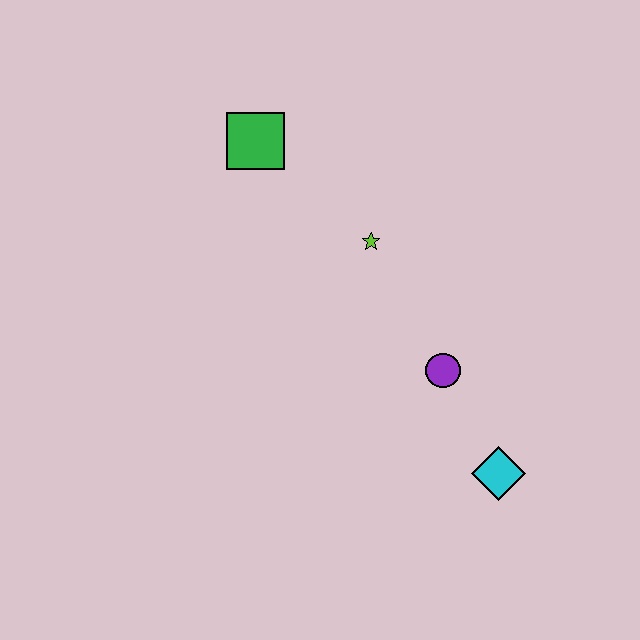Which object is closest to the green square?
The lime star is closest to the green square.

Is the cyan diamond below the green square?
Yes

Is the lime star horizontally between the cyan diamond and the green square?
Yes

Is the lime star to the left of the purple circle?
Yes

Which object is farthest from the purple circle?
The green square is farthest from the purple circle.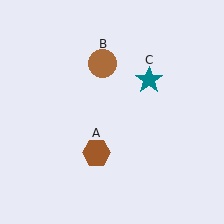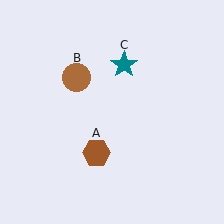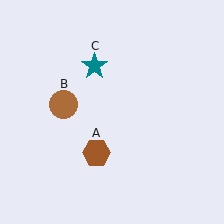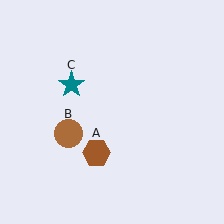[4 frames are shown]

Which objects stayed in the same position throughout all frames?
Brown hexagon (object A) remained stationary.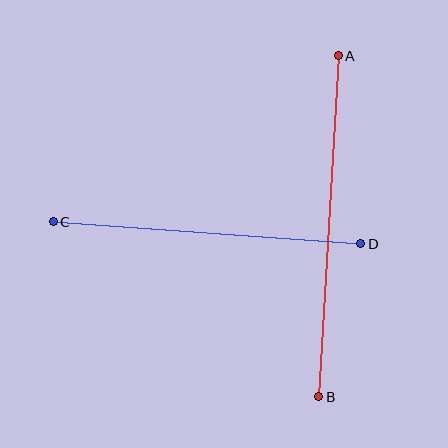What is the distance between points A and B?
The distance is approximately 341 pixels.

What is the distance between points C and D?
The distance is approximately 308 pixels.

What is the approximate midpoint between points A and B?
The midpoint is at approximately (329, 226) pixels.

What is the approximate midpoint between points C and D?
The midpoint is at approximately (207, 233) pixels.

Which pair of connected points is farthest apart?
Points A and B are farthest apart.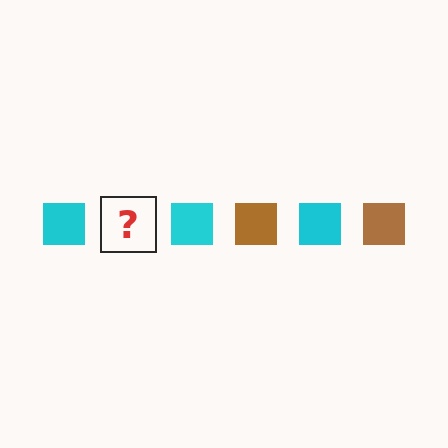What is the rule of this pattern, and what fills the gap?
The rule is that the pattern cycles through cyan, brown squares. The gap should be filled with a brown square.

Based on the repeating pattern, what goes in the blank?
The blank should be a brown square.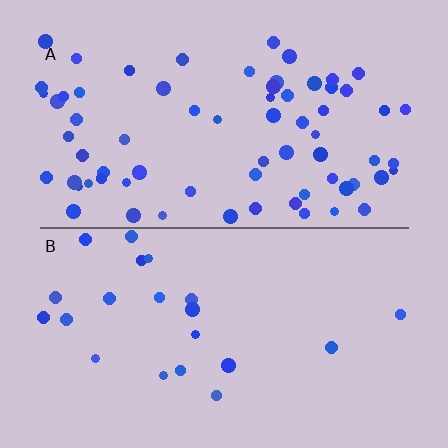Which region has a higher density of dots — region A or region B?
A (the top).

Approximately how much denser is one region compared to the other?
Approximately 3.3× — region A over region B.